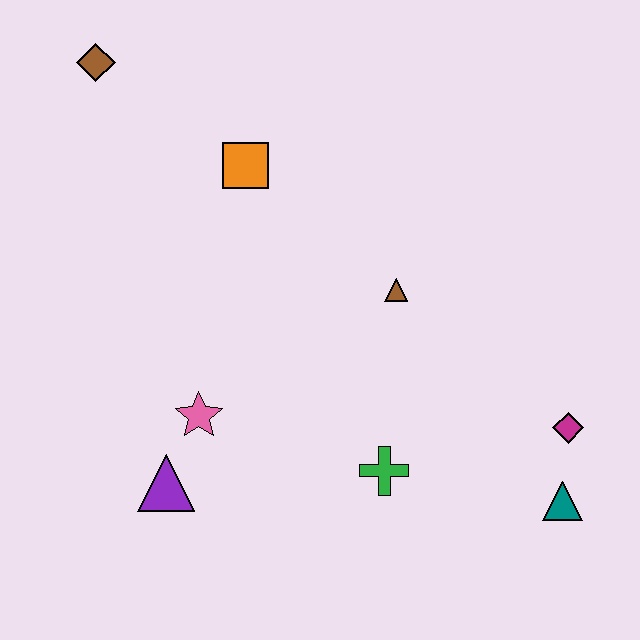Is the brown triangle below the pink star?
No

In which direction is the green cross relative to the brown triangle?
The green cross is below the brown triangle.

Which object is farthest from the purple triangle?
The brown diamond is farthest from the purple triangle.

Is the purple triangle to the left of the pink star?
Yes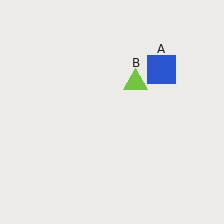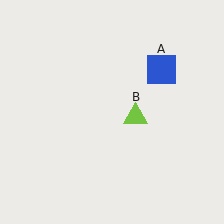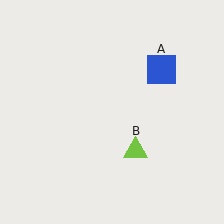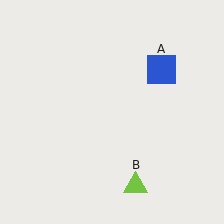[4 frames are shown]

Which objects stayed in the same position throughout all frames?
Blue square (object A) remained stationary.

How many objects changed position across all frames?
1 object changed position: lime triangle (object B).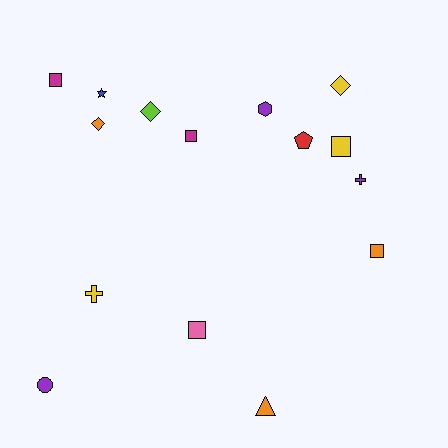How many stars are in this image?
There is 1 star.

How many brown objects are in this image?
There are no brown objects.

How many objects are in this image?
There are 15 objects.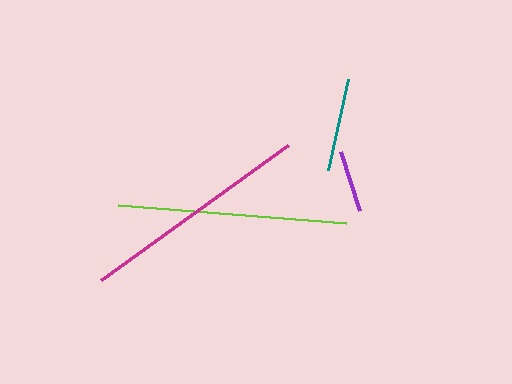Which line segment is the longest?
The magenta line is the longest at approximately 231 pixels.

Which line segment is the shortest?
The purple line is the shortest at approximately 62 pixels.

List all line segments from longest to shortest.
From longest to shortest: magenta, lime, teal, purple.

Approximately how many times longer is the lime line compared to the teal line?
The lime line is approximately 2.5 times the length of the teal line.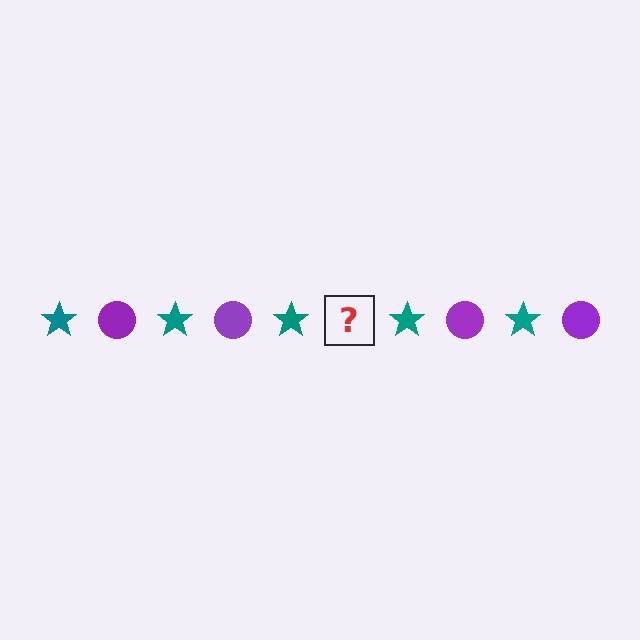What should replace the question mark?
The question mark should be replaced with a purple circle.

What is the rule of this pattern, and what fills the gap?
The rule is that the pattern alternates between teal star and purple circle. The gap should be filled with a purple circle.